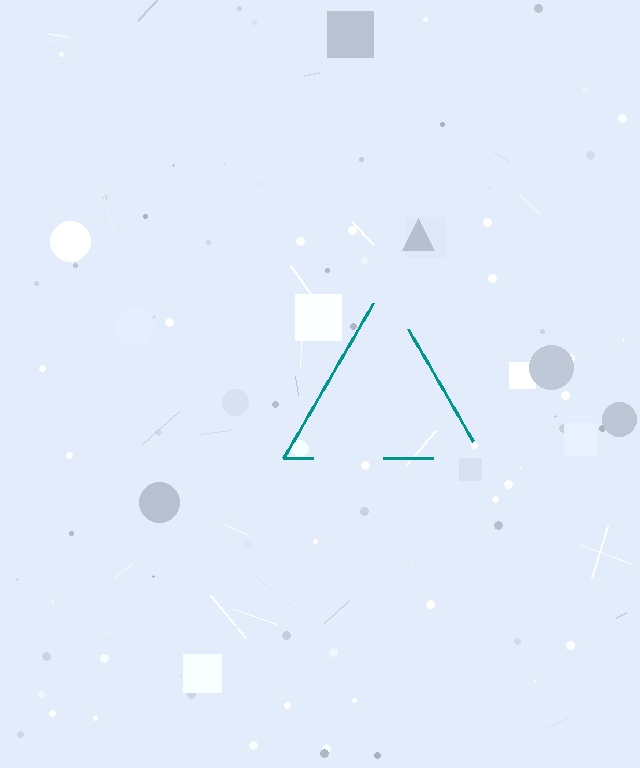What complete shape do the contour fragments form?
The contour fragments form a triangle.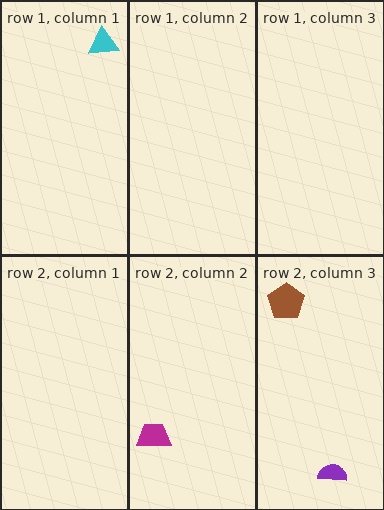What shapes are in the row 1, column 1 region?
The cyan triangle.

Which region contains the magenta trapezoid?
The row 2, column 2 region.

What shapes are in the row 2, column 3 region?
The purple semicircle, the brown pentagon.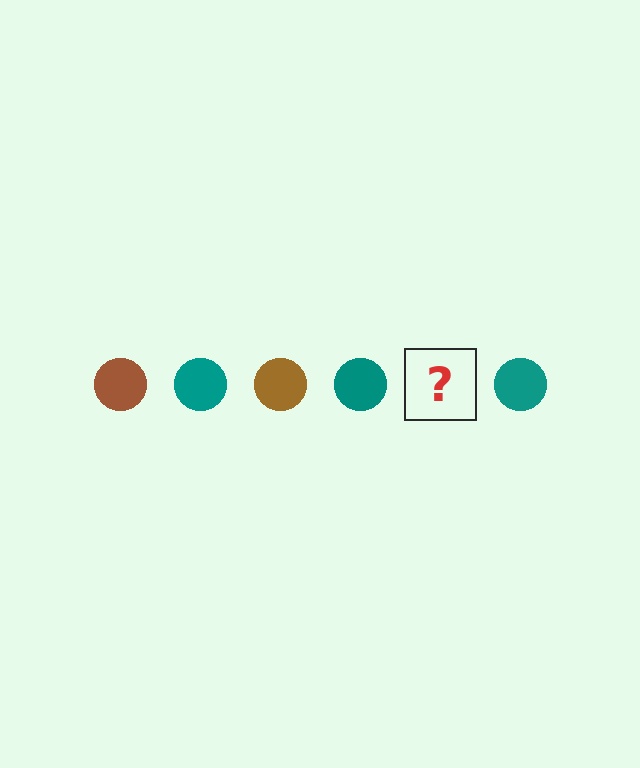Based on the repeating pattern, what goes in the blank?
The blank should be a brown circle.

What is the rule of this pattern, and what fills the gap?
The rule is that the pattern cycles through brown, teal circles. The gap should be filled with a brown circle.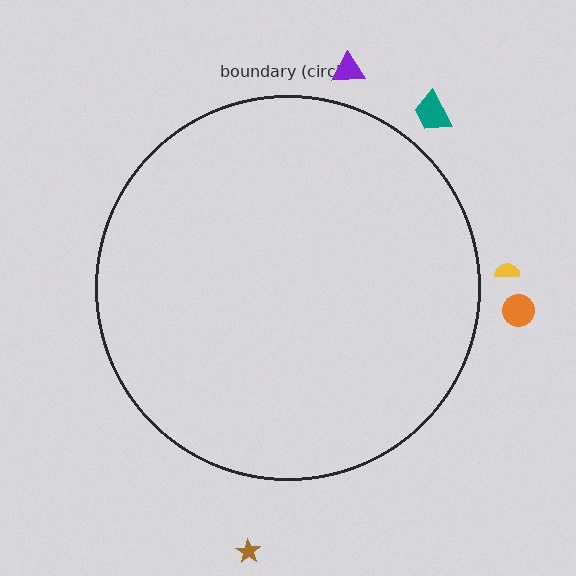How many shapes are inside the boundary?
0 inside, 5 outside.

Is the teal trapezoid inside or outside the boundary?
Outside.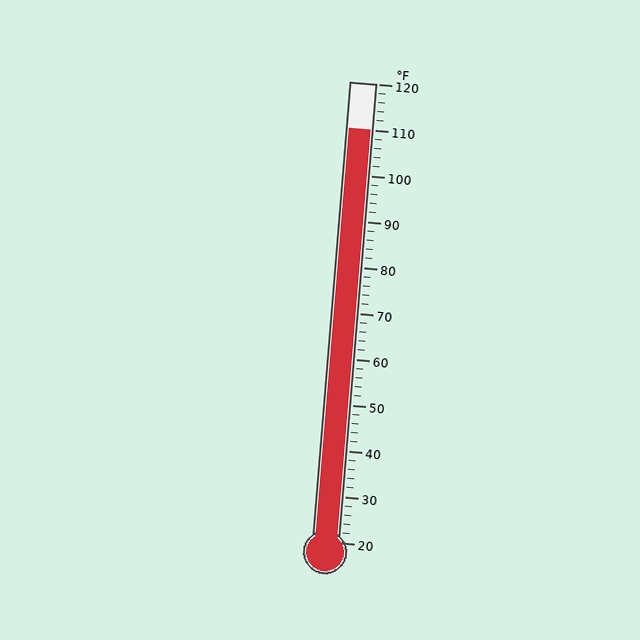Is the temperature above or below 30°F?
The temperature is above 30°F.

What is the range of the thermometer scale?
The thermometer scale ranges from 20°F to 120°F.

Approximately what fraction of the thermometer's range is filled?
The thermometer is filled to approximately 90% of its range.